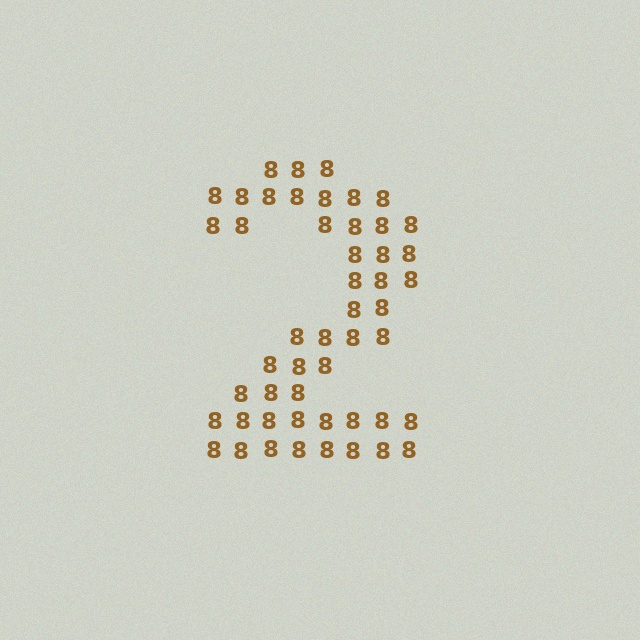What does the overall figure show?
The overall figure shows the digit 2.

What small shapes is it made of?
It is made of small digit 8's.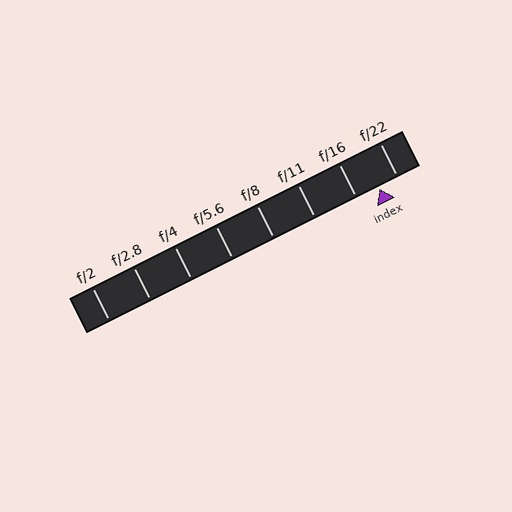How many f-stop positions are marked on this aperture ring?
There are 8 f-stop positions marked.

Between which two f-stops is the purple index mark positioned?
The index mark is between f/16 and f/22.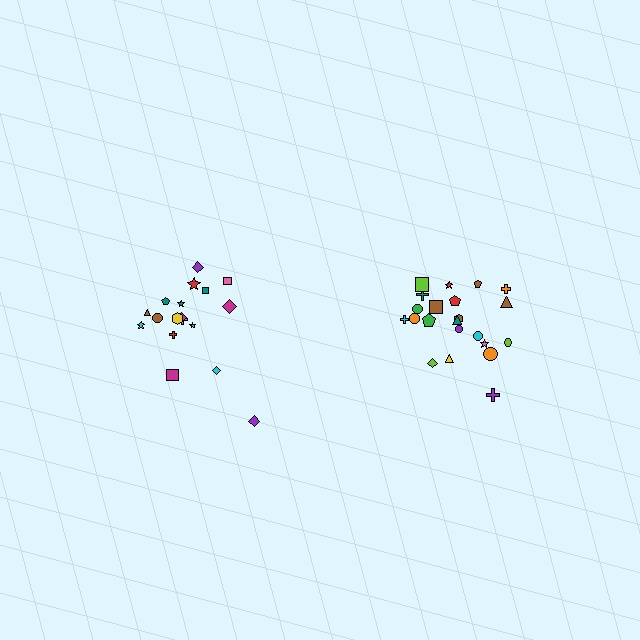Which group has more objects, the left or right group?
The right group.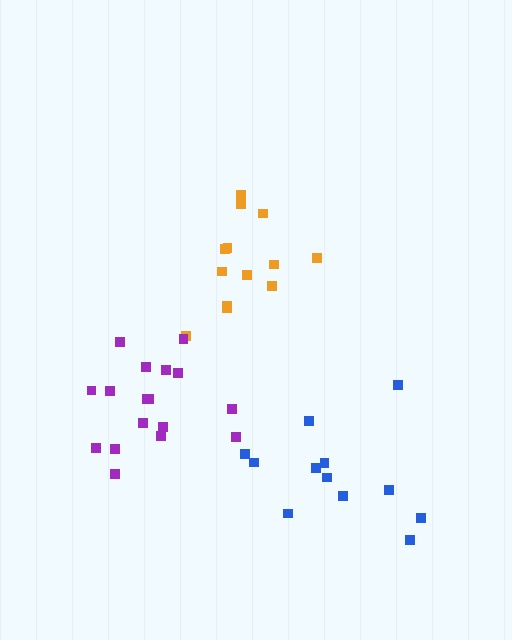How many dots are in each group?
Group 1: 13 dots, Group 2: 12 dots, Group 3: 17 dots (42 total).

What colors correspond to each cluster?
The clusters are colored: orange, blue, purple.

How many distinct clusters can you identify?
There are 3 distinct clusters.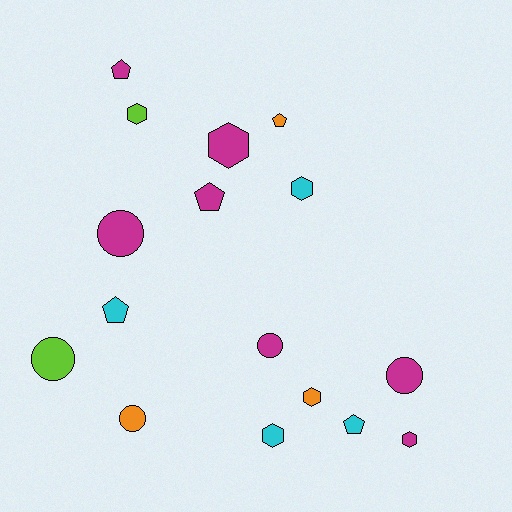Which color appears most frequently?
Magenta, with 7 objects.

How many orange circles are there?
There is 1 orange circle.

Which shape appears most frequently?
Hexagon, with 6 objects.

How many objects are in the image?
There are 16 objects.